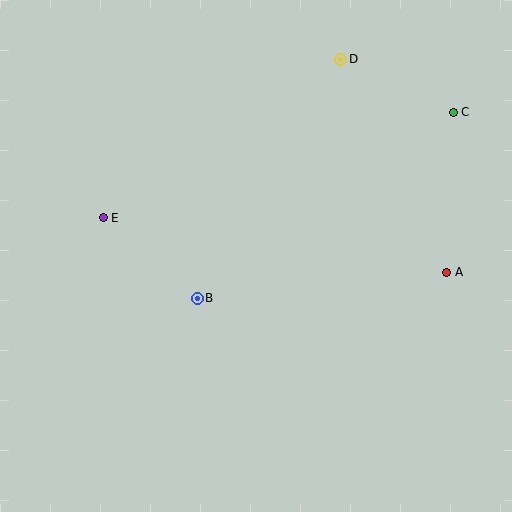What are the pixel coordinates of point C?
Point C is at (453, 112).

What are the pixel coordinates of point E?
Point E is at (103, 218).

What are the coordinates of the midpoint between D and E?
The midpoint between D and E is at (222, 138).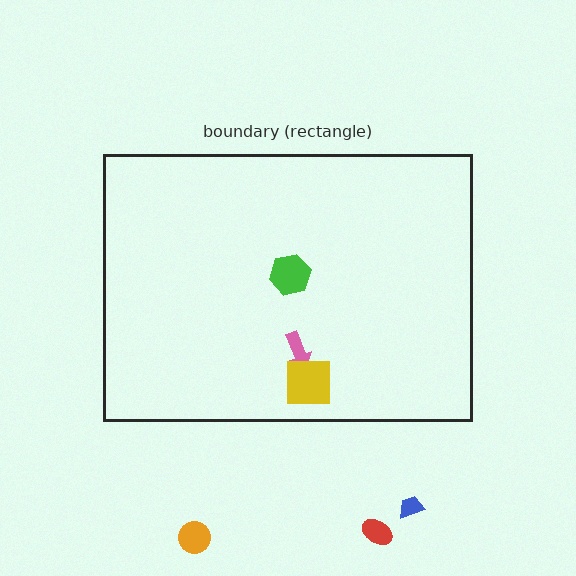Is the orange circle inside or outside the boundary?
Outside.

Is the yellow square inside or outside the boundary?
Inside.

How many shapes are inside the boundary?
3 inside, 3 outside.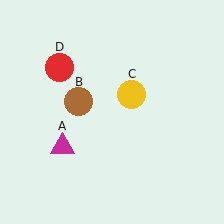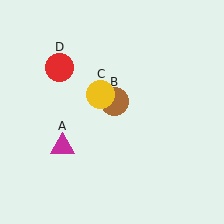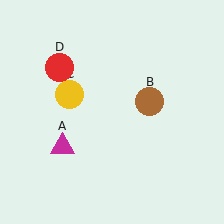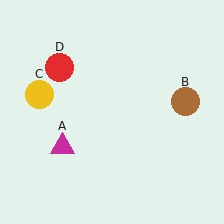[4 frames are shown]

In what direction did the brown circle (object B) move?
The brown circle (object B) moved right.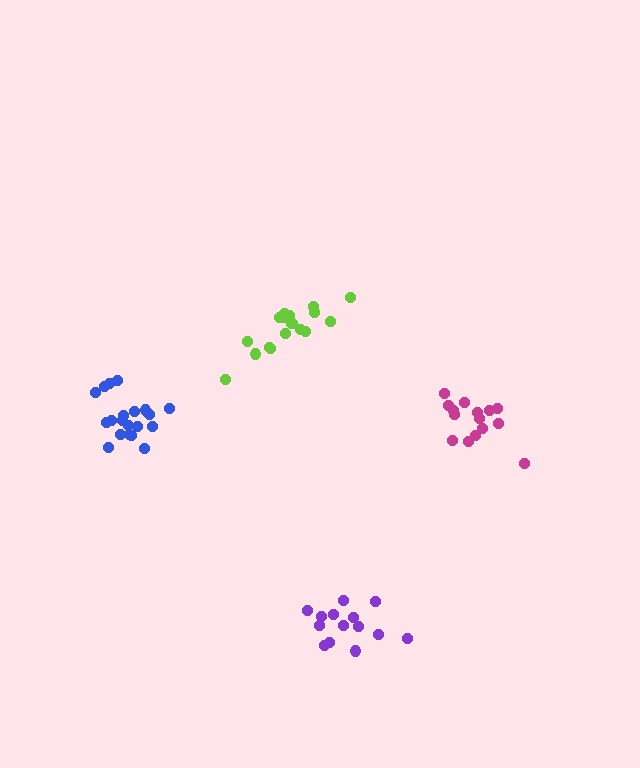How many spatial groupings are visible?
There are 4 spatial groupings.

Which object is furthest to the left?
The blue cluster is leftmost.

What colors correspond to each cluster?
The clusters are colored: magenta, purple, blue, lime.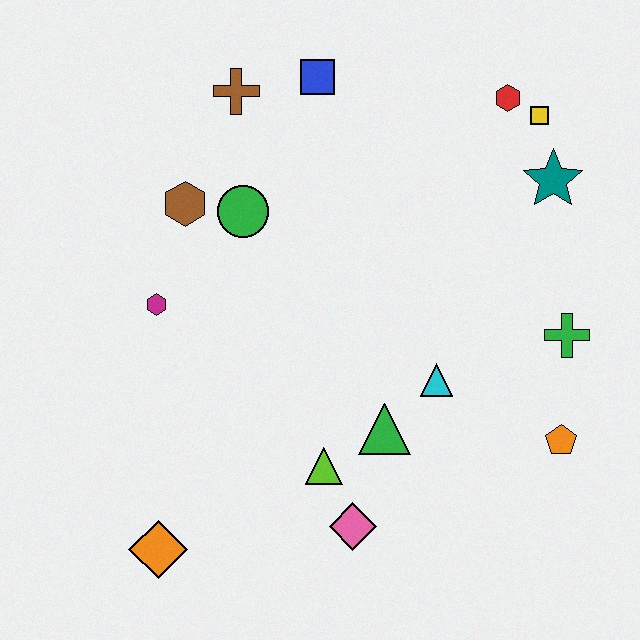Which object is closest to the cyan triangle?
The green triangle is closest to the cyan triangle.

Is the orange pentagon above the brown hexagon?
No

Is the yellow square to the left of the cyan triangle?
No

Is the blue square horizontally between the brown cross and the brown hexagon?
No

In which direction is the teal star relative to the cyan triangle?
The teal star is above the cyan triangle.